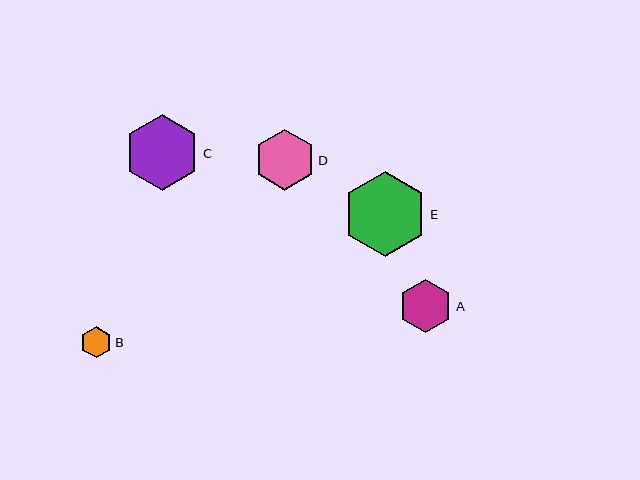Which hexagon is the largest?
Hexagon E is the largest with a size of approximately 85 pixels.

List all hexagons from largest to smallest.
From largest to smallest: E, C, D, A, B.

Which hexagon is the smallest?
Hexagon B is the smallest with a size of approximately 31 pixels.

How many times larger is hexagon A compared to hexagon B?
Hexagon A is approximately 1.7 times the size of hexagon B.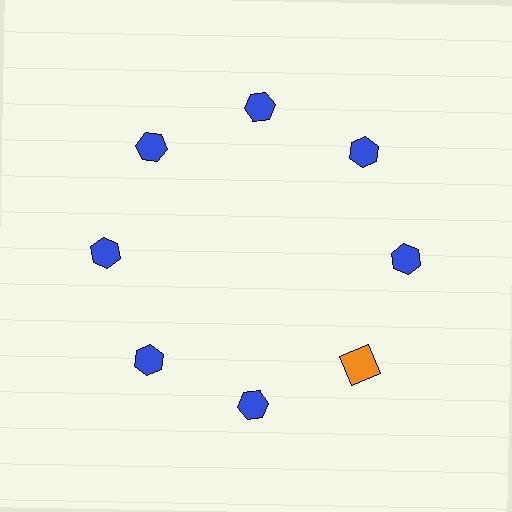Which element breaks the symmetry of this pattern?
The orange square at roughly the 4 o'clock position breaks the symmetry. All other shapes are blue hexagons.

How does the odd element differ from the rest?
It differs in both color (orange instead of blue) and shape (square instead of hexagon).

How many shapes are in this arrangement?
There are 8 shapes arranged in a ring pattern.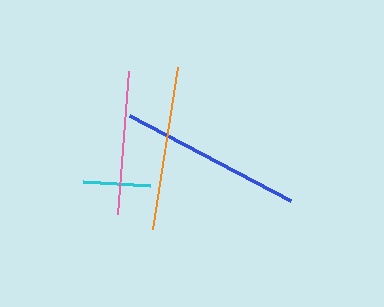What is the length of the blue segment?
The blue segment is approximately 182 pixels long.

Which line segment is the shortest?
The cyan line is the shortest at approximately 67 pixels.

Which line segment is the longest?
The blue line is the longest at approximately 182 pixels.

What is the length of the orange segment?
The orange segment is approximately 164 pixels long.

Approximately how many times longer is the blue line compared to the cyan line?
The blue line is approximately 2.7 times the length of the cyan line.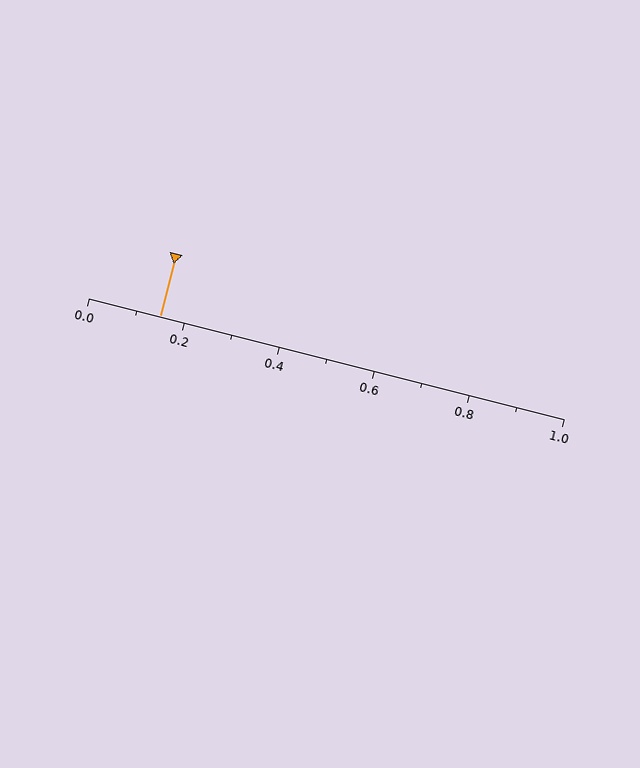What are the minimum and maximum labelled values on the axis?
The axis runs from 0.0 to 1.0.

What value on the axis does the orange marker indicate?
The marker indicates approximately 0.15.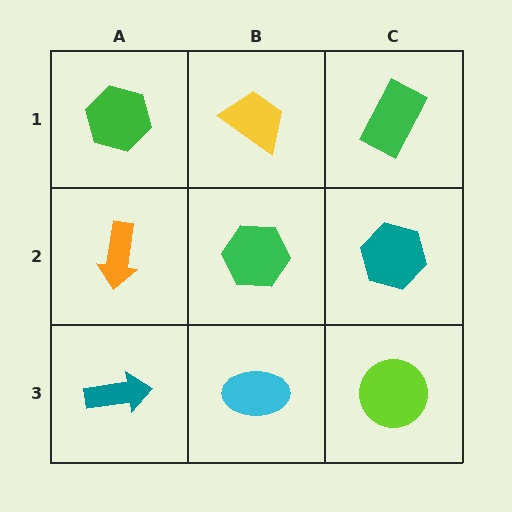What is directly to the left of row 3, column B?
A teal arrow.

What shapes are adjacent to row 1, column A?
An orange arrow (row 2, column A), a yellow trapezoid (row 1, column B).